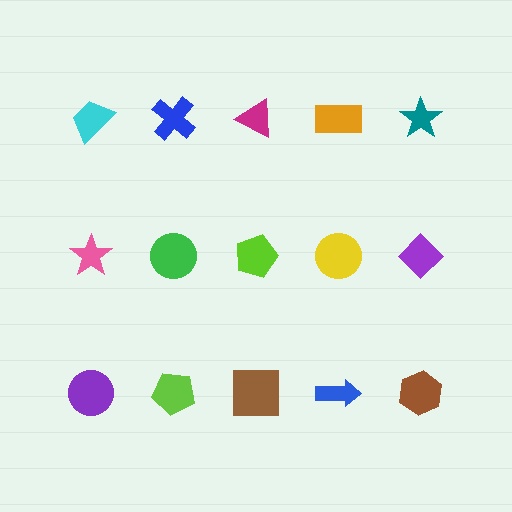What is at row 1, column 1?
A cyan trapezoid.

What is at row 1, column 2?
A blue cross.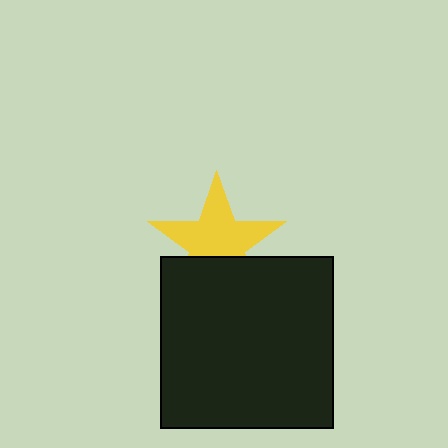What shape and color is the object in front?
The object in front is a black square.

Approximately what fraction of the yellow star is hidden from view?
Roughly 34% of the yellow star is hidden behind the black square.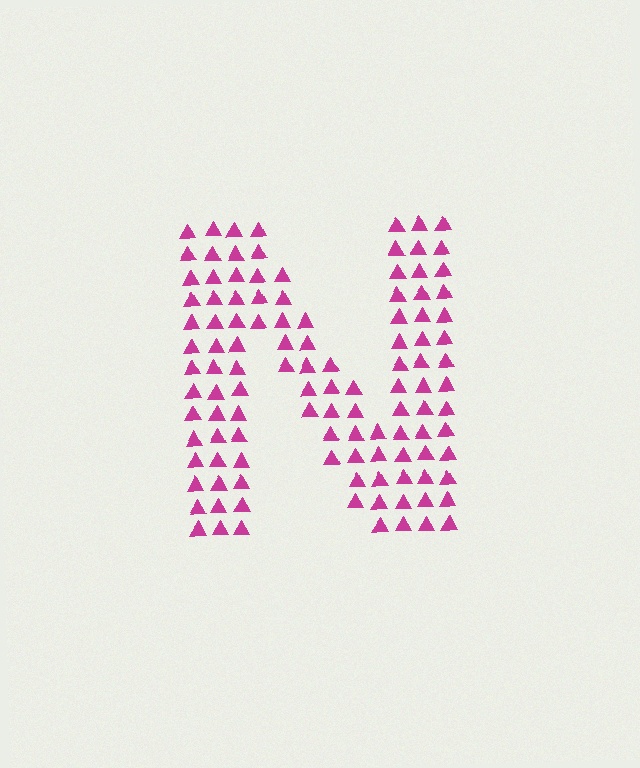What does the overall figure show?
The overall figure shows the letter N.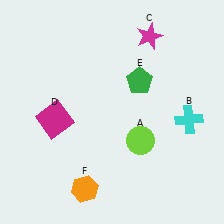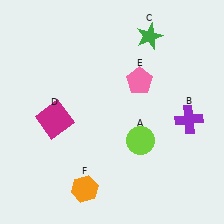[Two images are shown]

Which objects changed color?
B changed from cyan to purple. C changed from magenta to green. E changed from green to pink.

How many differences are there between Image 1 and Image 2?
There are 3 differences between the two images.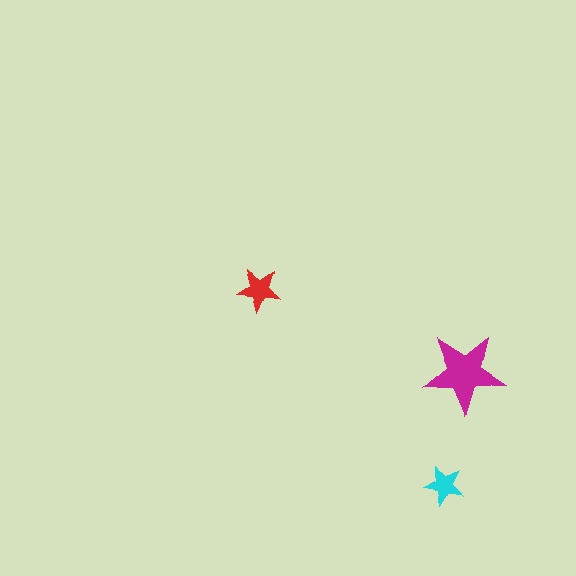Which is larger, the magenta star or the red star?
The magenta one.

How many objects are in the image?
There are 3 objects in the image.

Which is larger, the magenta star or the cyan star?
The magenta one.